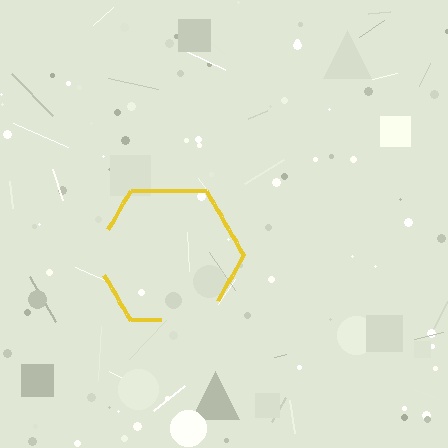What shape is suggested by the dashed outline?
The dashed outline suggests a hexagon.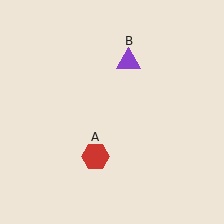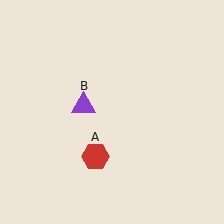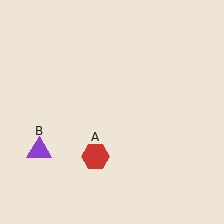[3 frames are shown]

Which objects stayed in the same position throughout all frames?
Red hexagon (object A) remained stationary.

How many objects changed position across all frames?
1 object changed position: purple triangle (object B).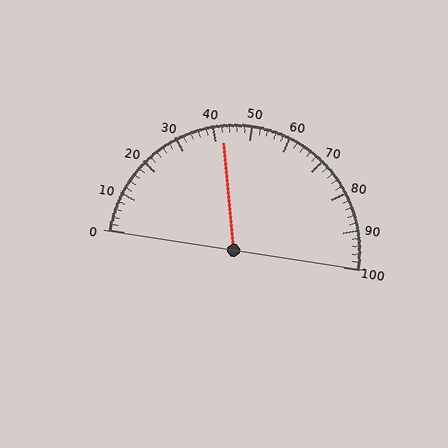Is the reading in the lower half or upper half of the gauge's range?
The reading is in the lower half of the range (0 to 100).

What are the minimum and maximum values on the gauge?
The gauge ranges from 0 to 100.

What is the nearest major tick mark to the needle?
The nearest major tick mark is 40.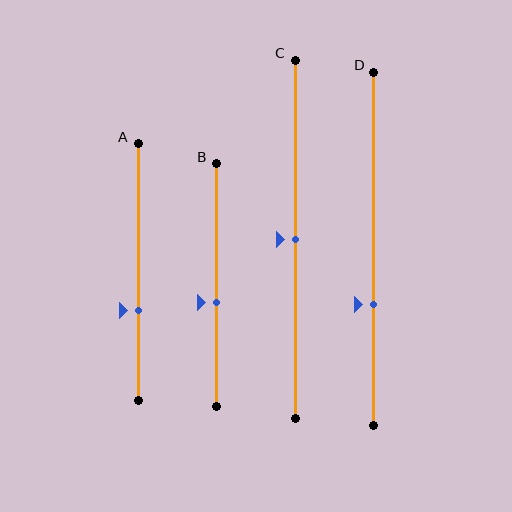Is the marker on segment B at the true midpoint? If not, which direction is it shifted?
No, the marker on segment B is shifted downward by about 7% of the segment length.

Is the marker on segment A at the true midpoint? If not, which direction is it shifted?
No, the marker on segment A is shifted downward by about 15% of the segment length.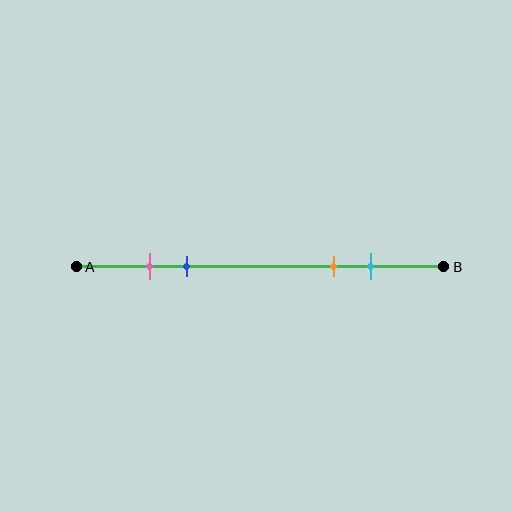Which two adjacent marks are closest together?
The pink and blue marks are the closest adjacent pair.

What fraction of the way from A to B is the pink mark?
The pink mark is approximately 20% (0.2) of the way from A to B.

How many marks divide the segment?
There are 4 marks dividing the segment.